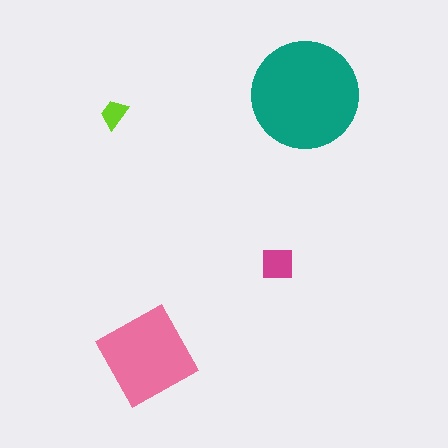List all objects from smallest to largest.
The lime trapezoid, the magenta square, the pink diamond, the teal circle.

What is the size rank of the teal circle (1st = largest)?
1st.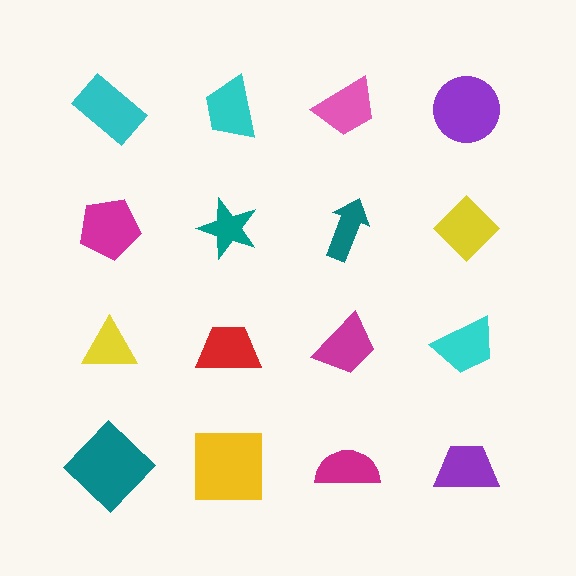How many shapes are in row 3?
4 shapes.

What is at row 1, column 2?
A cyan trapezoid.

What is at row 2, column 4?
A yellow diamond.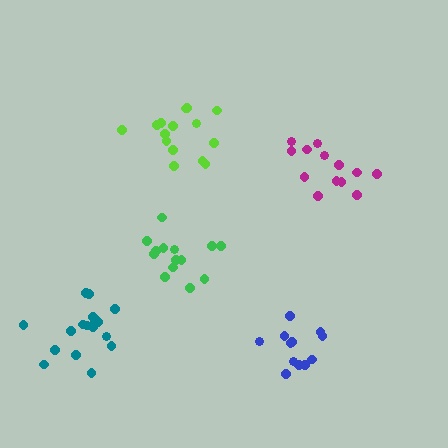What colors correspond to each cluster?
The clusters are colored: green, lime, teal, blue, magenta.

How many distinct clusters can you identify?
There are 5 distinct clusters.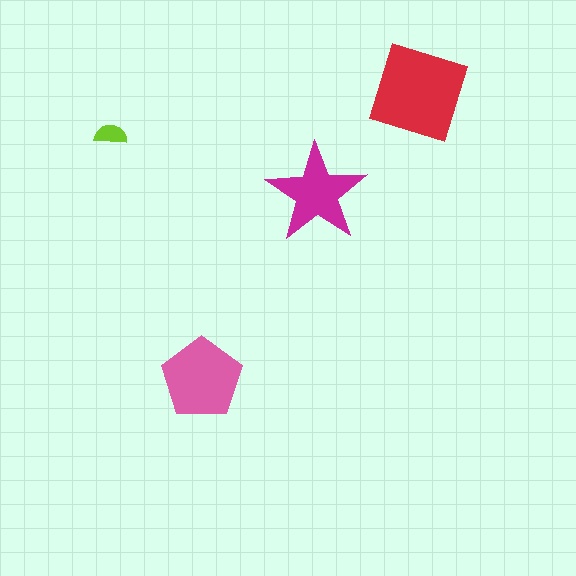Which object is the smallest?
The lime semicircle.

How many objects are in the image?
There are 4 objects in the image.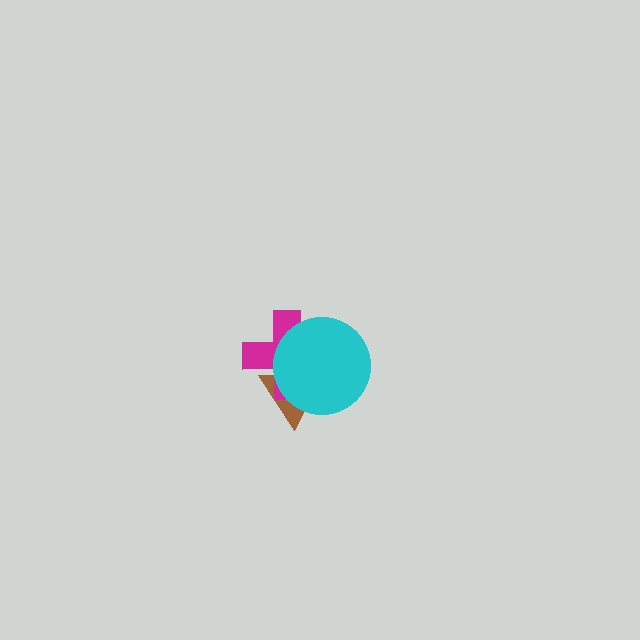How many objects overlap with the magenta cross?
2 objects overlap with the magenta cross.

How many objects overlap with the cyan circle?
2 objects overlap with the cyan circle.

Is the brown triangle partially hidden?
Yes, it is partially covered by another shape.